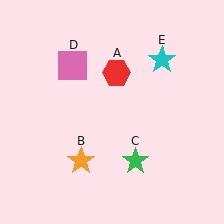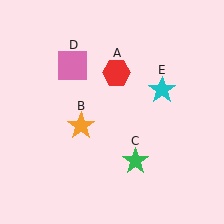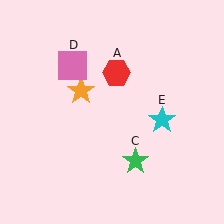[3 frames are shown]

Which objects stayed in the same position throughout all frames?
Red hexagon (object A) and green star (object C) and pink square (object D) remained stationary.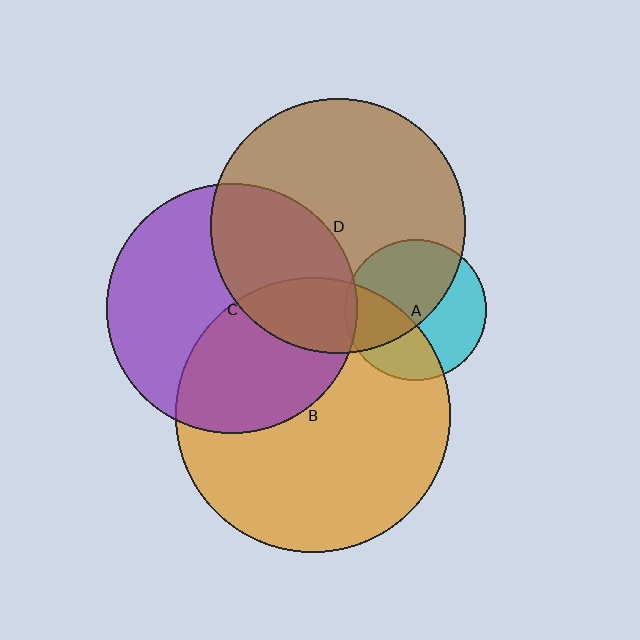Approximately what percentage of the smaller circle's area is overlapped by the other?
Approximately 35%.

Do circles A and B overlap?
Yes.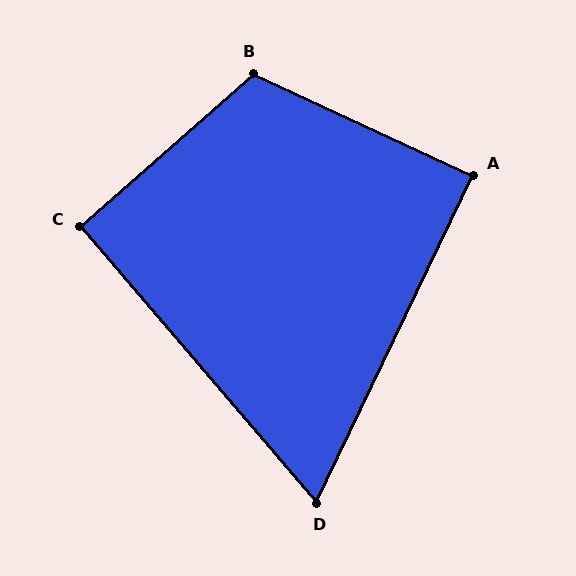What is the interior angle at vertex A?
Approximately 89 degrees (approximately right).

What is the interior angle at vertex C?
Approximately 91 degrees (approximately right).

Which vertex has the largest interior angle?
B, at approximately 114 degrees.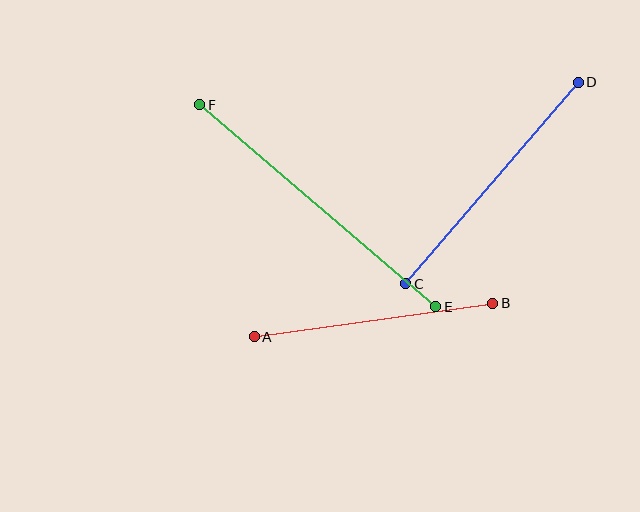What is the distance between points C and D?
The distance is approximately 265 pixels.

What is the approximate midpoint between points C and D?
The midpoint is at approximately (492, 183) pixels.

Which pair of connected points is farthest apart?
Points E and F are farthest apart.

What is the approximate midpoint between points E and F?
The midpoint is at approximately (318, 206) pixels.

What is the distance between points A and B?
The distance is approximately 240 pixels.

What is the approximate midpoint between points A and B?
The midpoint is at approximately (374, 320) pixels.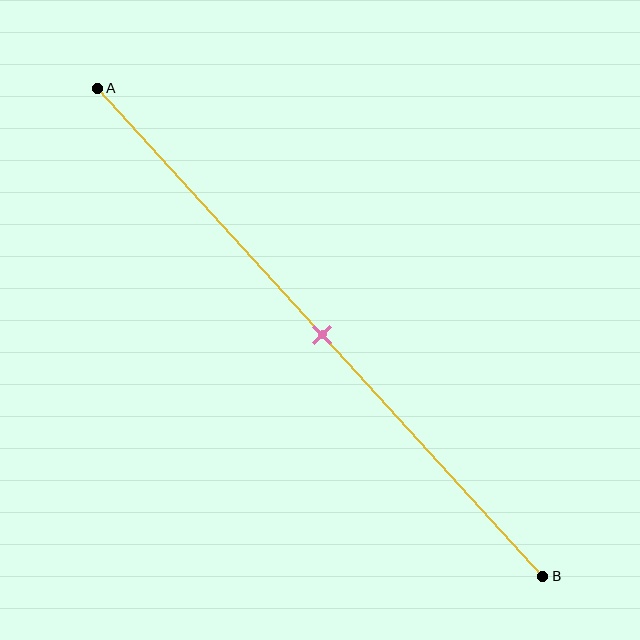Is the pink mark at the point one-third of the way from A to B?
No, the mark is at about 50% from A, not at the 33% one-third point.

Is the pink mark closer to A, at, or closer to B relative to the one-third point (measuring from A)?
The pink mark is closer to point B than the one-third point of segment AB.